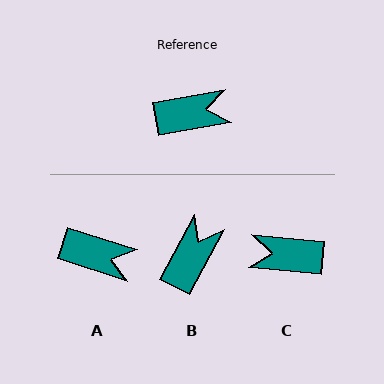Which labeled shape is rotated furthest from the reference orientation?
C, about 164 degrees away.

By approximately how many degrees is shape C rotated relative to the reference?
Approximately 164 degrees counter-clockwise.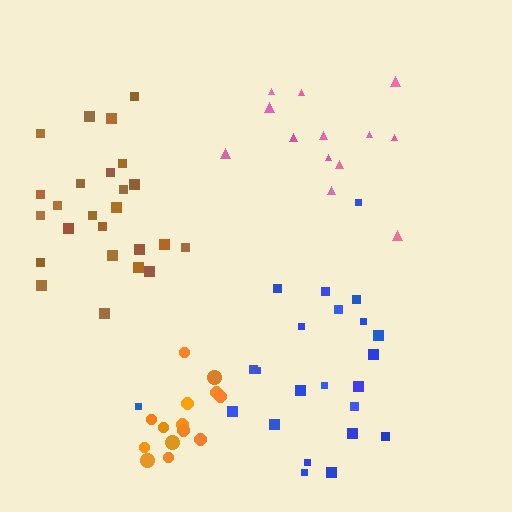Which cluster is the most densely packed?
Orange.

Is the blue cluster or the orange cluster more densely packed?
Orange.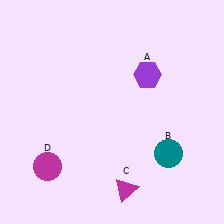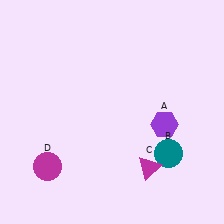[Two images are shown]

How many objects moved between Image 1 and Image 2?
2 objects moved between the two images.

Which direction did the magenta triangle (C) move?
The magenta triangle (C) moved right.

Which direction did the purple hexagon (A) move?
The purple hexagon (A) moved down.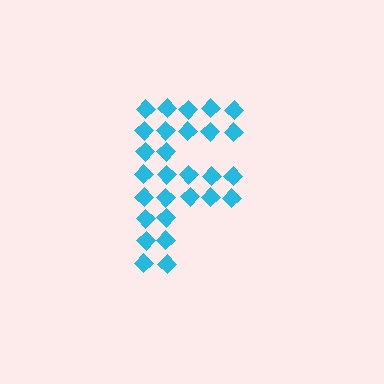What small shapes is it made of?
It is made of small diamonds.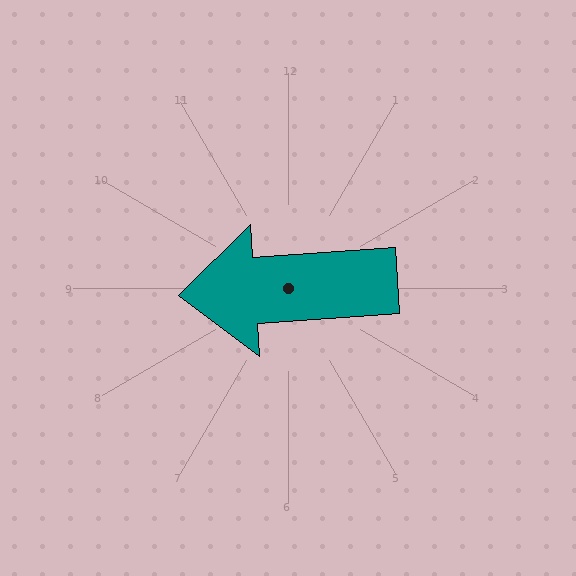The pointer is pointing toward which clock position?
Roughly 9 o'clock.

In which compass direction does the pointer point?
West.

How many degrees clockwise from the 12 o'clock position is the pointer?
Approximately 266 degrees.